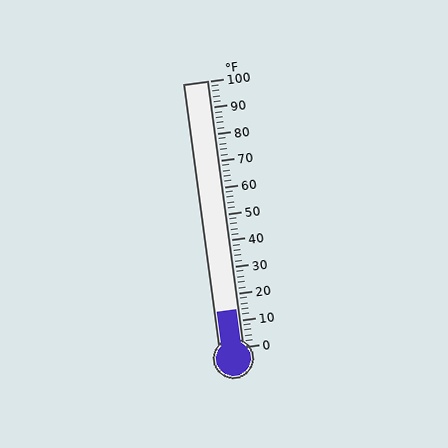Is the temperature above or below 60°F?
The temperature is below 60°F.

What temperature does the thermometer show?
The thermometer shows approximately 14°F.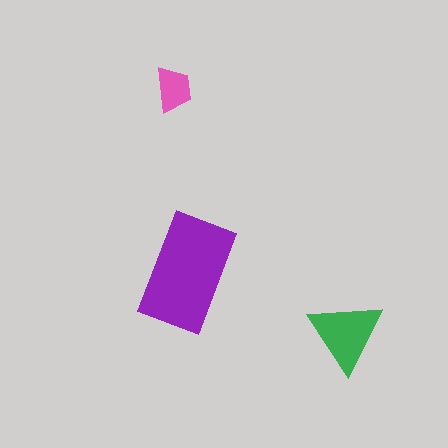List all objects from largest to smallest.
The purple rectangle, the green triangle, the pink trapezoid.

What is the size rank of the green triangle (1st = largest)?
2nd.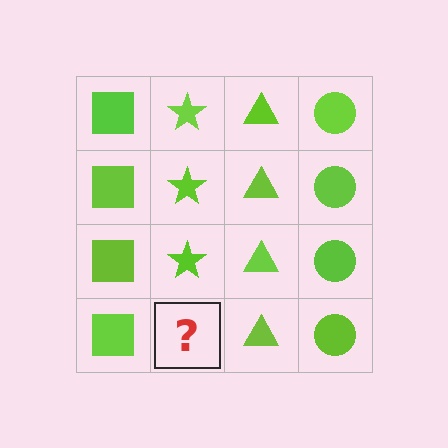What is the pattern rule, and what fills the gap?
The rule is that each column has a consistent shape. The gap should be filled with a lime star.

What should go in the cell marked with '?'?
The missing cell should contain a lime star.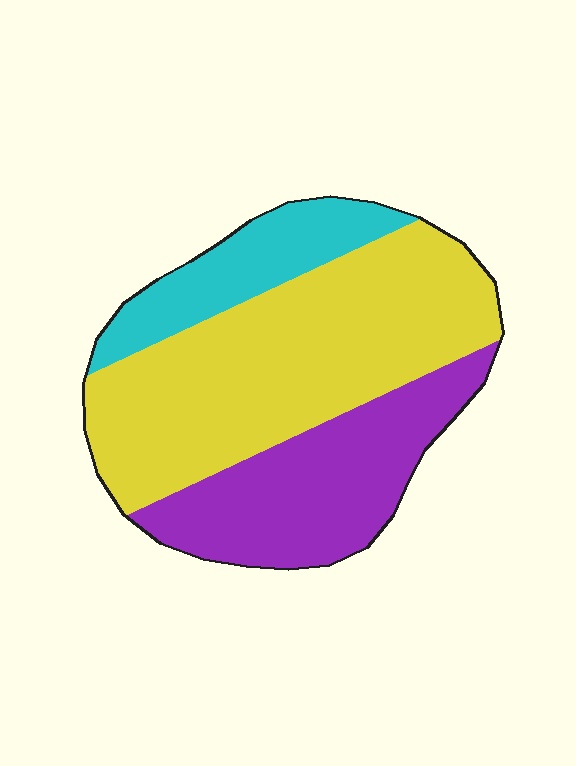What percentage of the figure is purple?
Purple takes up about one third (1/3) of the figure.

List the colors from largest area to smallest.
From largest to smallest: yellow, purple, cyan.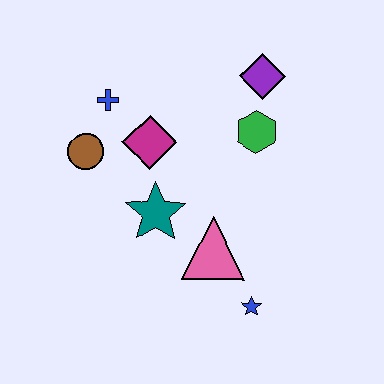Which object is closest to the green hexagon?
The purple diamond is closest to the green hexagon.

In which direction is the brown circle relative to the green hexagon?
The brown circle is to the left of the green hexagon.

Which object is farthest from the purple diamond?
The blue star is farthest from the purple diamond.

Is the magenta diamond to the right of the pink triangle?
No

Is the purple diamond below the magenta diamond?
No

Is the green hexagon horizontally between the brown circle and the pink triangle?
No